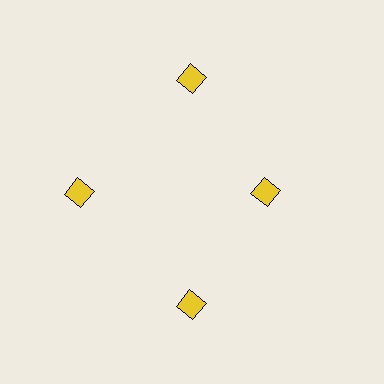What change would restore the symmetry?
The symmetry would be restored by moving it outward, back onto the ring so that all 4 diamonds sit at equal angles and equal distance from the center.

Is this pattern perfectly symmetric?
No. The 4 yellow diamonds are arranged in a ring, but one element near the 3 o'clock position is pulled inward toward the center, breaking the 4-fold rotational symmetry.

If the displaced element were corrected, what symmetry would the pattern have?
It would have 4-fold rotational symmetry — the pattern would map onto itself every 90 degrees.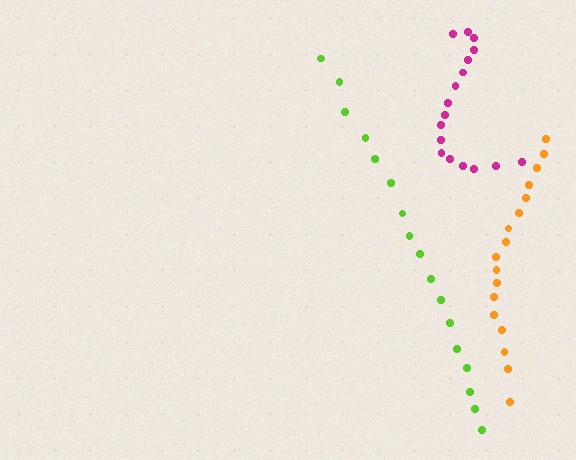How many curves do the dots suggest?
There are 3 distinct paths.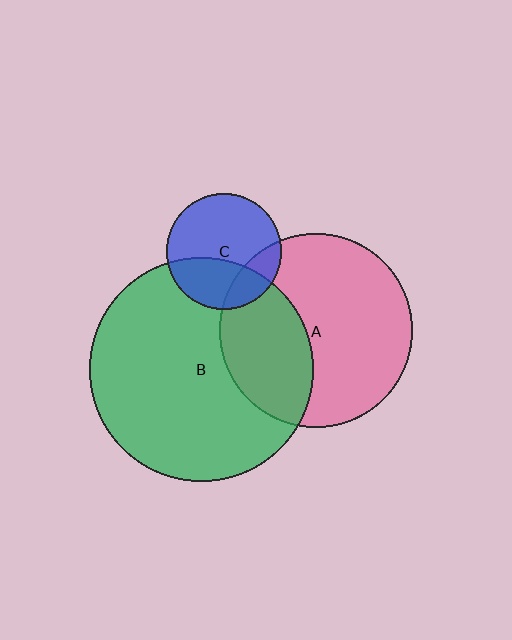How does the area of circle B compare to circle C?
Approximately 3.8 times.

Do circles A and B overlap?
Yes.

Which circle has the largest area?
Circle B (green).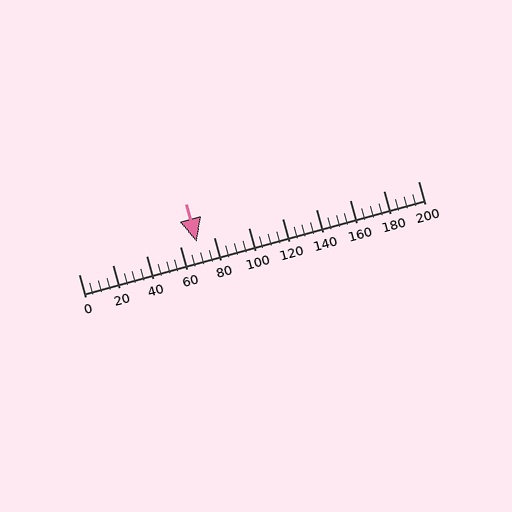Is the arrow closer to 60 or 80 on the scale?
The arrow is closer to 60.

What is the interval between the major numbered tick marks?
The major tick marks are spaced 20 units apart.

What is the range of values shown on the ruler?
The ruler shows values from 0 to 200.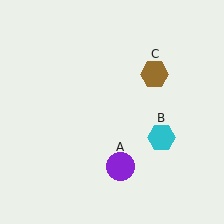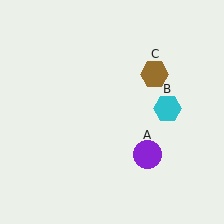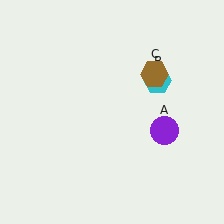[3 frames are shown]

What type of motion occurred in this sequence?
The purple circle (object A), cyan hexagon (object B) rotated counterclockwise around the center of the scene.